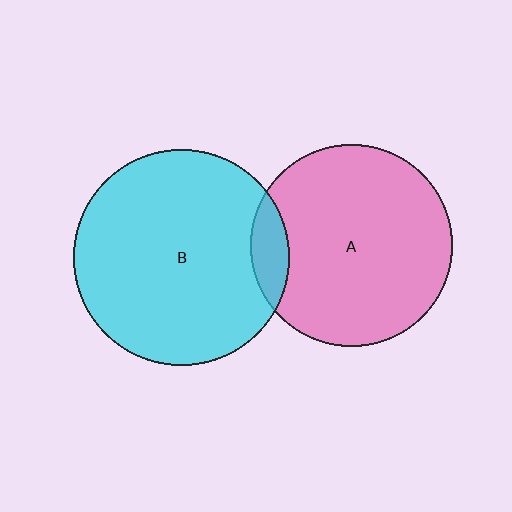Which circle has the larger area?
Circle B (cyan).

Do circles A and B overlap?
Yes.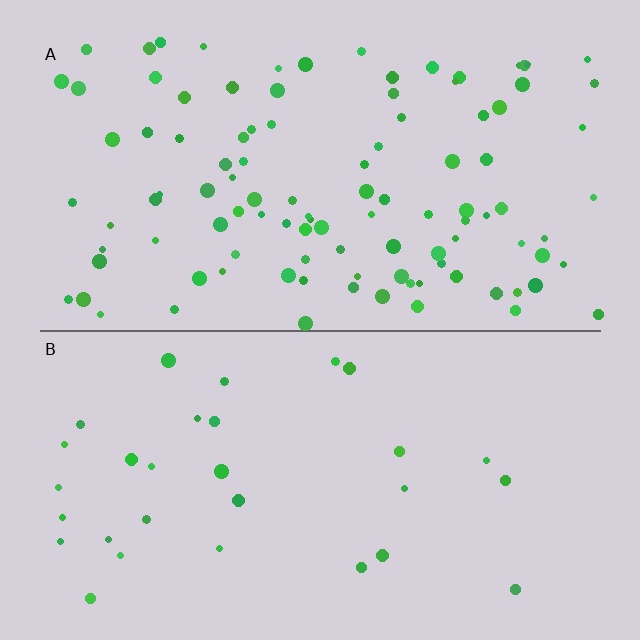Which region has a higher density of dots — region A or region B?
A (the top).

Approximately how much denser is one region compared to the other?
Approximately 3.5× — region A over region B.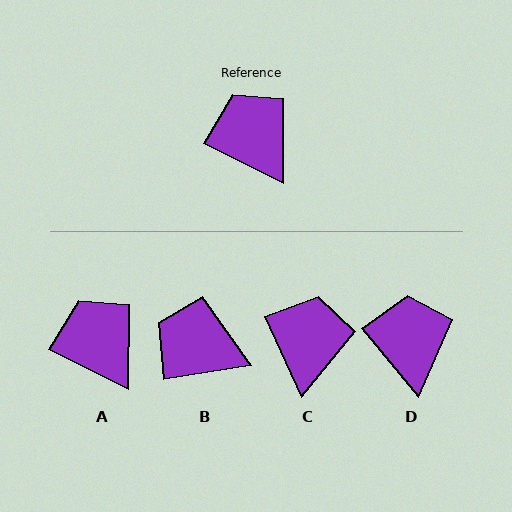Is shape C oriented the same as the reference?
No, it is off by about 39 degrees.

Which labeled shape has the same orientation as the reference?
A.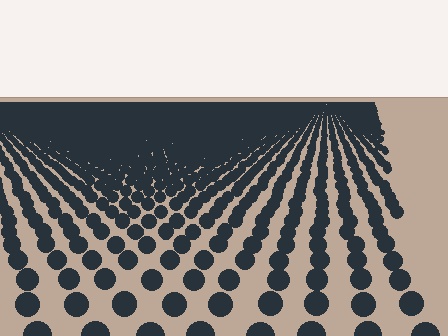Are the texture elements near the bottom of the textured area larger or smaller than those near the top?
Larger. Near the bottom, elements are closer to the viewer and appear at a bigger on-screen size.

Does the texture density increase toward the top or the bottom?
Density increases toward the top.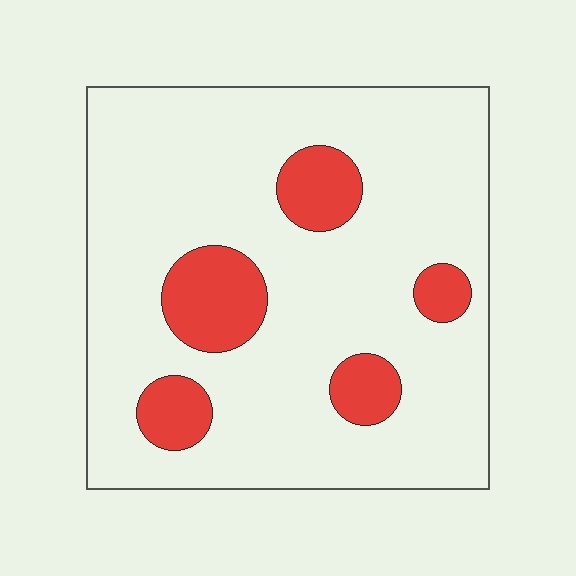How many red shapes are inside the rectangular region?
5.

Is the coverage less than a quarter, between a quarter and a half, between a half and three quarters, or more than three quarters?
Less than a quarter.